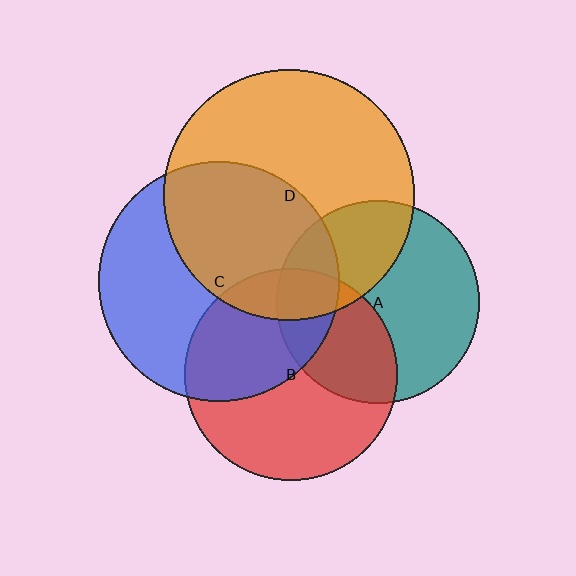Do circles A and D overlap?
Yes.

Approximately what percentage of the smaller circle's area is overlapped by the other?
Approximately 35%.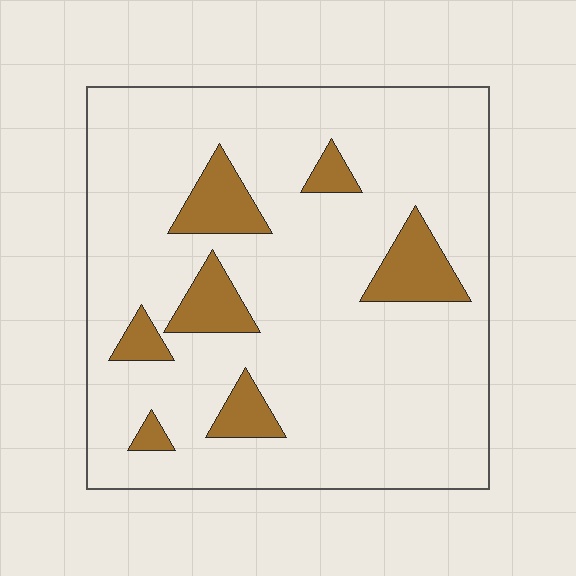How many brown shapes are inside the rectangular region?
7.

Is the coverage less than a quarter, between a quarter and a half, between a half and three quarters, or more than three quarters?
Less than a quarter.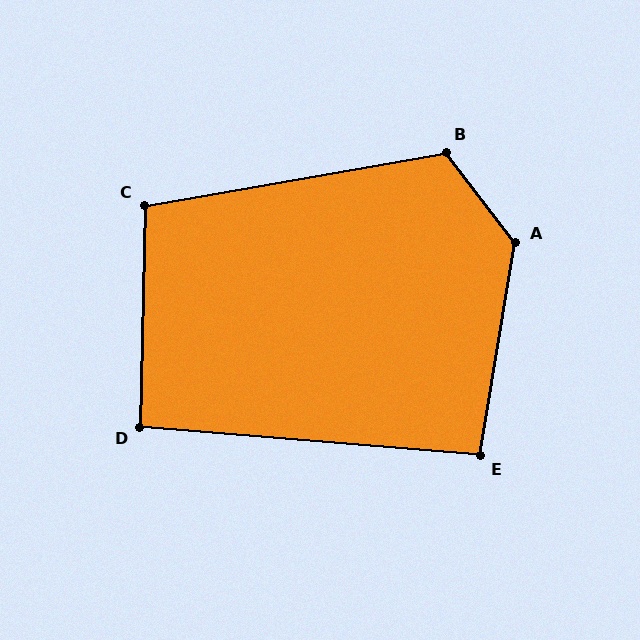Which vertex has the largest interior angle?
A, at approximately 133 degrees.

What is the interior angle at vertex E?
Approximately 95 degrees (approximately right).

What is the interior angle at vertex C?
Approximately 101 degrees (obtuse).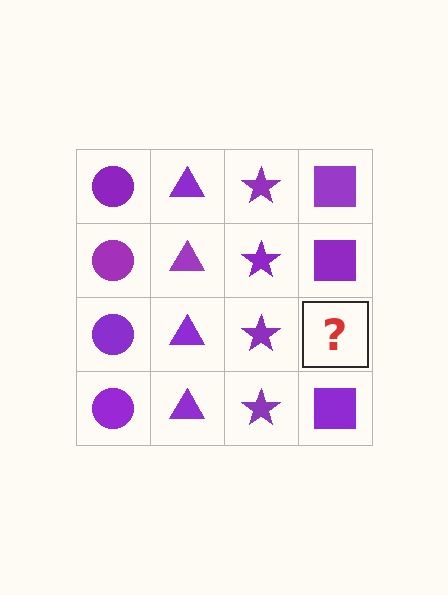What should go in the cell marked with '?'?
The missing cell should contain a purple square.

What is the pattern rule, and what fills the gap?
The rule is that each column has a consistent shape. The gap should be filled with a purple square.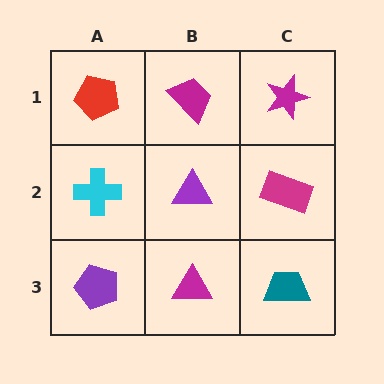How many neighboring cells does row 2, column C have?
3.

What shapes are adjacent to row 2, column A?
A red pentagon (row 1, column A), a purple pentagon (row 3, column A), a purple triangle (row 2, column B).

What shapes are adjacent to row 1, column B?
A purple triangle (row 2, column B), a red pentagon (row 1, column A), a magenta star (row 1, column C).